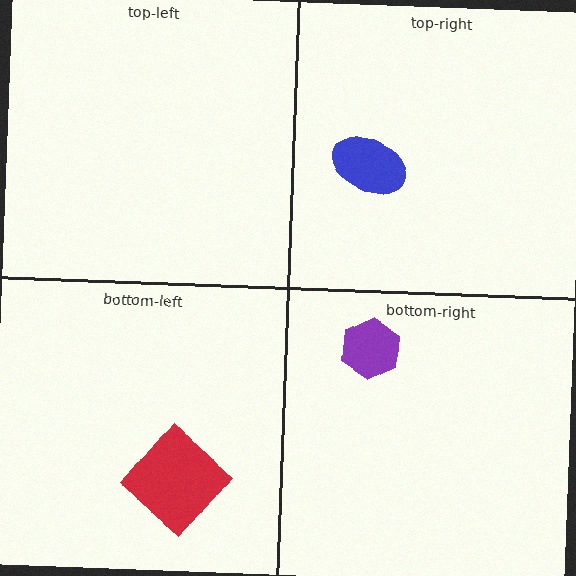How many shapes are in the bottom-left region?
1.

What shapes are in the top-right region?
The blue ellipse.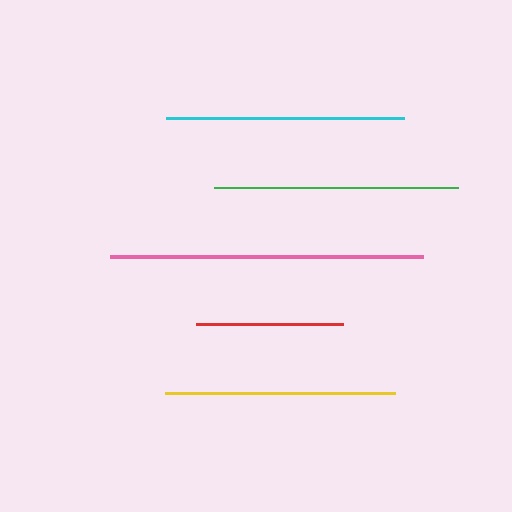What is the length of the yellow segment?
The yellow segment is approximately 230 pixels long.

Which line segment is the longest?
The pink line is the longest at approximately 314 pixels.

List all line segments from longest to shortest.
From longest to shortest: pink, green, cyan, yellow, red.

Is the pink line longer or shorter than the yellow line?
The pink line is longer than the yellow line.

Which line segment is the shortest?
The red line is the shortest at approximately 147 pixels.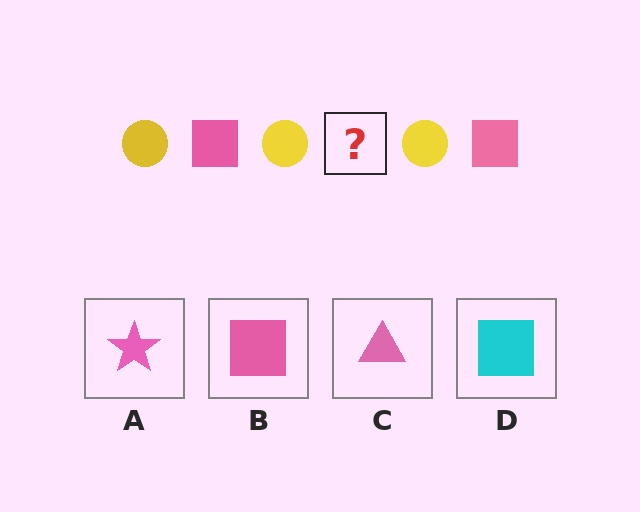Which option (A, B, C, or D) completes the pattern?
B.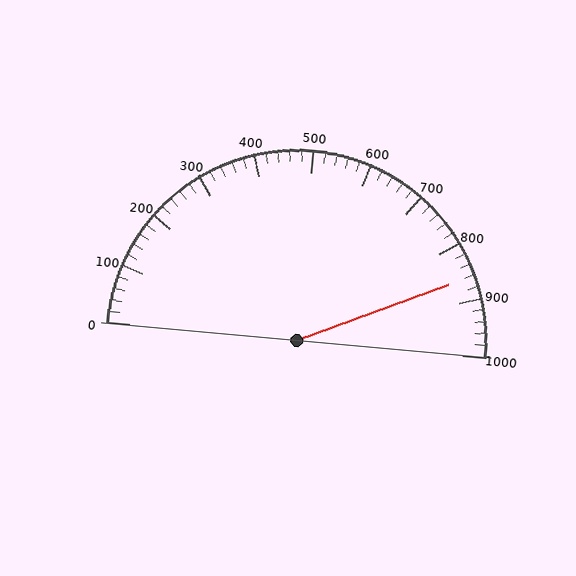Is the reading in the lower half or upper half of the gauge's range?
The reading is in the upper half of the range (0 to 1000).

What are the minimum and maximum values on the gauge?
The gauge ranges from 0 to 1000.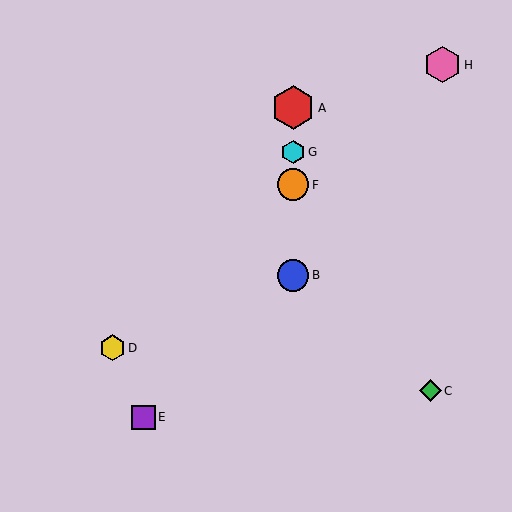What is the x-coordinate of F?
Object F is at x≈293.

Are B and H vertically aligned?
No, B is at x≈293 and H is at x≈442.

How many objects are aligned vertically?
4 objects (A, B, F, G) are aligned vertically.